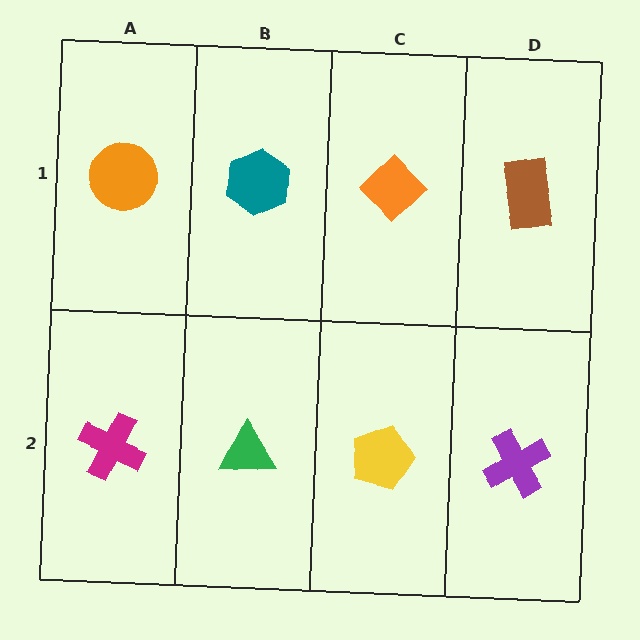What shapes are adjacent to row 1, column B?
A green triangle (row 2, column B), an orange circle (row 1, column A), an orange diamond (row 1, column C).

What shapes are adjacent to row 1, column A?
A magenta cross (row 2, column A), a teal hexagon (row 1, column B).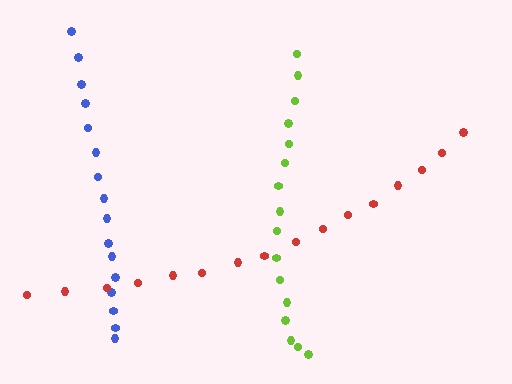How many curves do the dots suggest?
There are 3 distinct paths.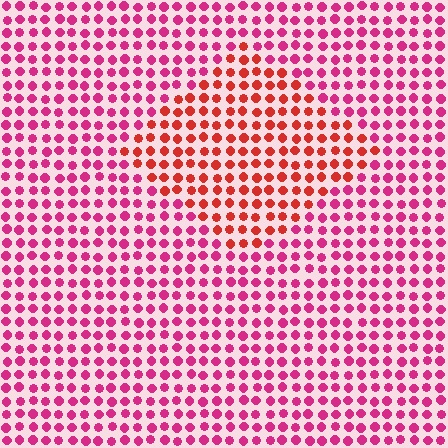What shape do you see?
I see a diamond.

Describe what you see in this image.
The image is filled with small magenta elements in a uniform arrangement. A diamond-shaped region is visible where the elements are tinted to a slightly different hue, forming a subtle color boundary.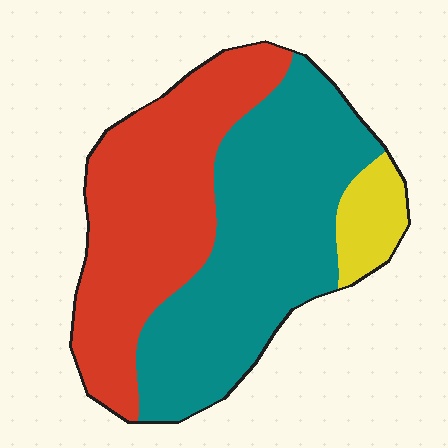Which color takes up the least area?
Yellow, at roughly 10%.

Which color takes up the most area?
Teal, at roughly 50%.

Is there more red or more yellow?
Red.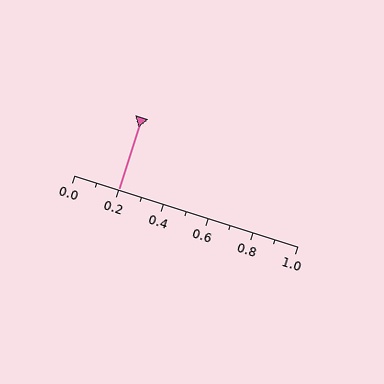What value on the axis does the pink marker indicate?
The marker indicates approximately 0.2.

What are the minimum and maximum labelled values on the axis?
The axis runs from 0.0 to 1.0.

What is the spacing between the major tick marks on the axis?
The major ticks are spaced 0.2 apart.